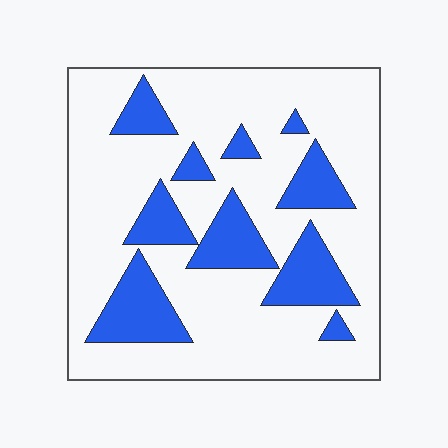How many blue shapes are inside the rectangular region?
10.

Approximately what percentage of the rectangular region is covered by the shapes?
Approximately 25%.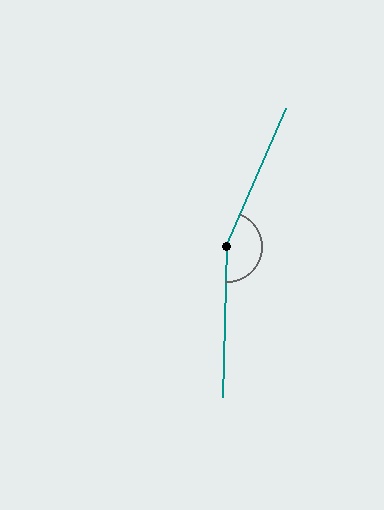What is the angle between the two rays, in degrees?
Approximately 158 degrees.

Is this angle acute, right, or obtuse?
It is obtuse.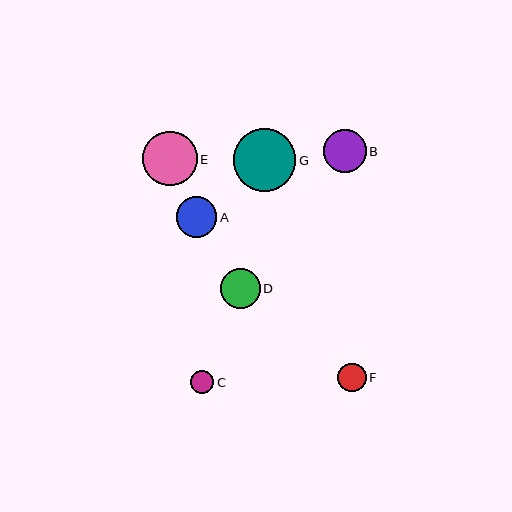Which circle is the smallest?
Circle C is the smallest with a size of approximately 23 pixels.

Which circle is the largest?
Circle G is the largest with a size of approximately 63 pixels.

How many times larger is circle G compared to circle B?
Circle G is approximately 1.5 times the size of circle B.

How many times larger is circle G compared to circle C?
Circle G is approximately 2.7 times the size of circle C.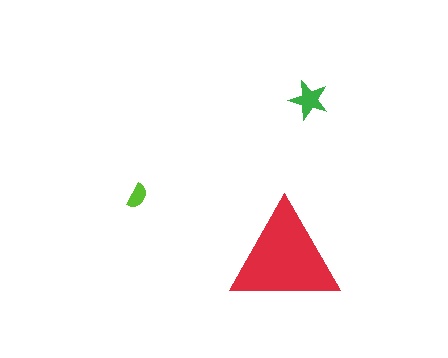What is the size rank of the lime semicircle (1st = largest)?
3rd.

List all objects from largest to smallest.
The red triangle, the green star, the lime semicircle.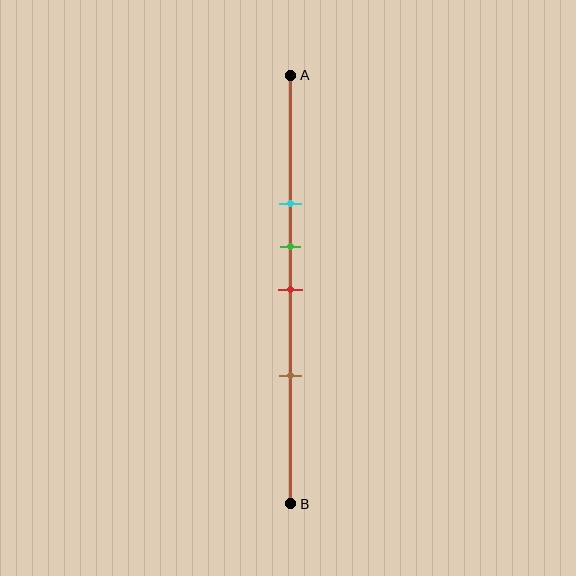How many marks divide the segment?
There are 4 marks dividing the segment.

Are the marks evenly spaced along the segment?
No, the marks are not evenly spaced.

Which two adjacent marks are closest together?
The green and red marks are the closest adjacent pair.